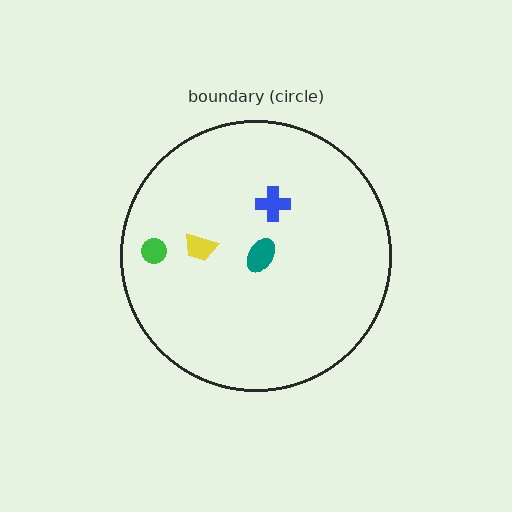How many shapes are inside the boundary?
4 inside, 0 outside.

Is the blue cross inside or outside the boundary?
Inside.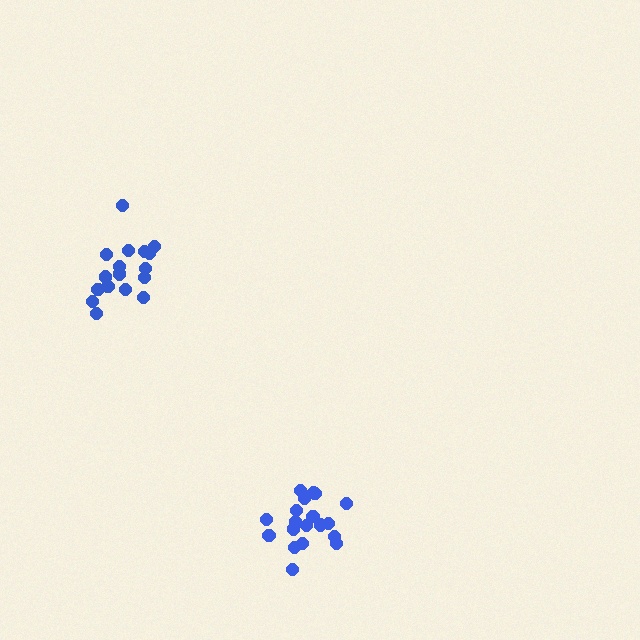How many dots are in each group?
Group 1: 17 dots, Group 2: 19 dots (36 total).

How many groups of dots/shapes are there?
There are 2 groups.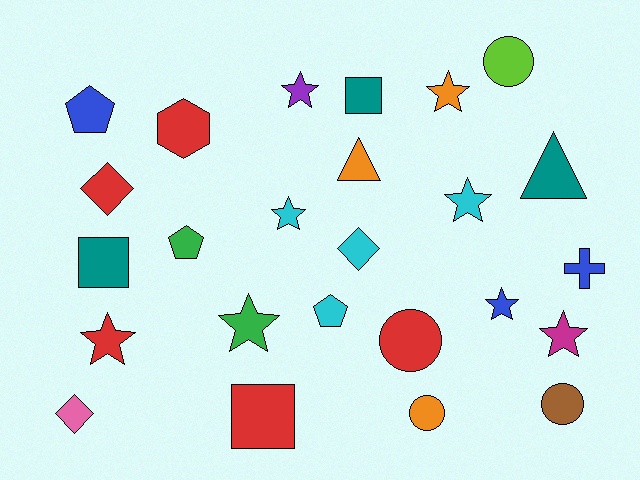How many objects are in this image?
There are 25 objects.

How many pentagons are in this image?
There are 3 pentagons.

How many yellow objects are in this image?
There are no yellow objects.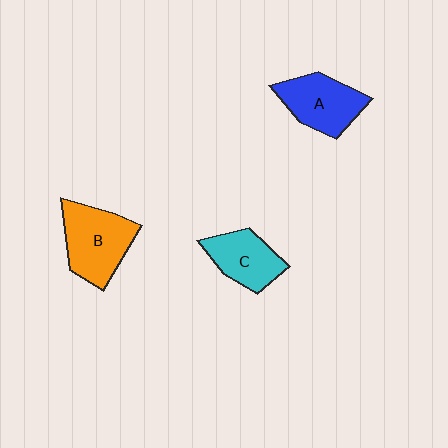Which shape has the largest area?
Shape B (orange).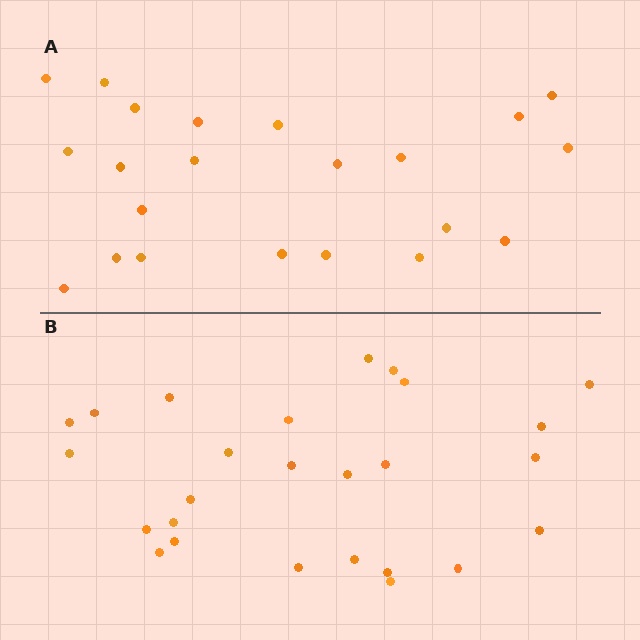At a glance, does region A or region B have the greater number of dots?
Region B (the bottom region) has more dots.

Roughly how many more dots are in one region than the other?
Region B has about 4 more dots than region A.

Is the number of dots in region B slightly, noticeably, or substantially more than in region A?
Region B has only slightly more — the two regions are fairly close. The ratio is roughly 1.2 to 1.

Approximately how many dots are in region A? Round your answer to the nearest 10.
About 20 dots. (The exact count is 22, which rounds to 20.)